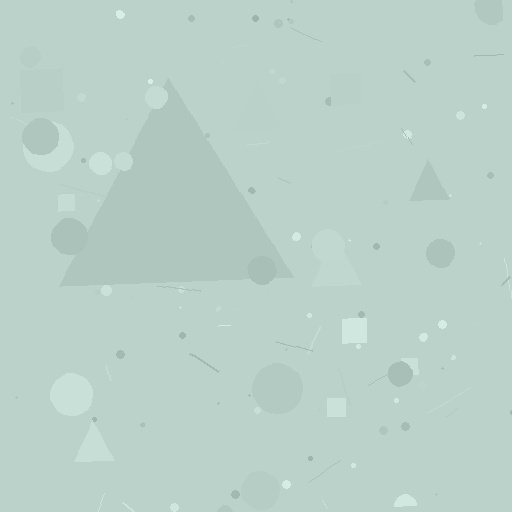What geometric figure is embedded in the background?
A triangle is embedded in the background.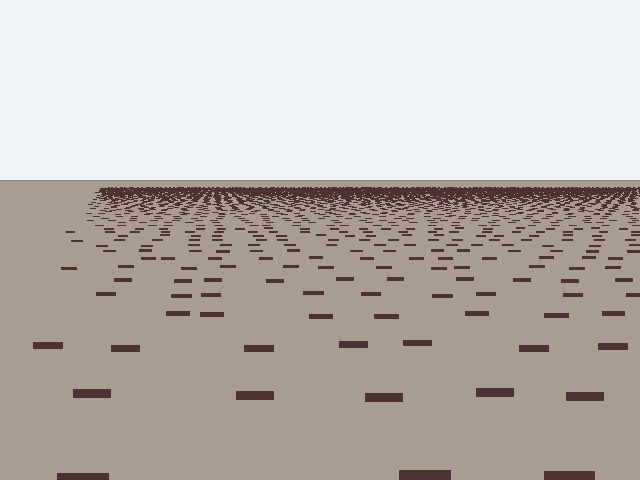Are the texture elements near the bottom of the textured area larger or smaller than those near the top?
Larger. Near the bottom, elements are closer to the viewer and appear at a bigger on-screen size.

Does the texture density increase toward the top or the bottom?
Density increases toward the top.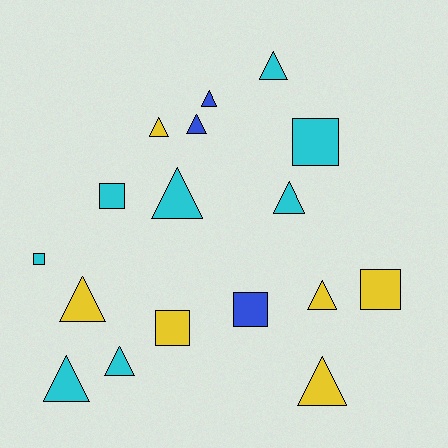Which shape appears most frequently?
Triangle, with 11 objects.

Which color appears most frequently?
Cyan, with 8 objects.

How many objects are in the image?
There are 17 objects.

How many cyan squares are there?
There are 3 cyan squares.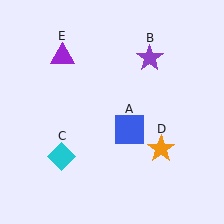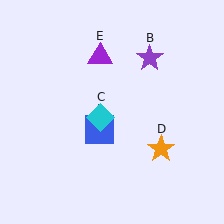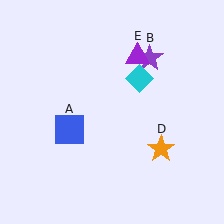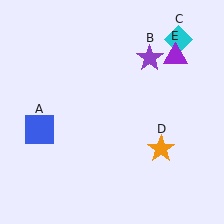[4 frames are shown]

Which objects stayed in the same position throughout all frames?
Purple star (object B) and orange star (object D) remained stationary.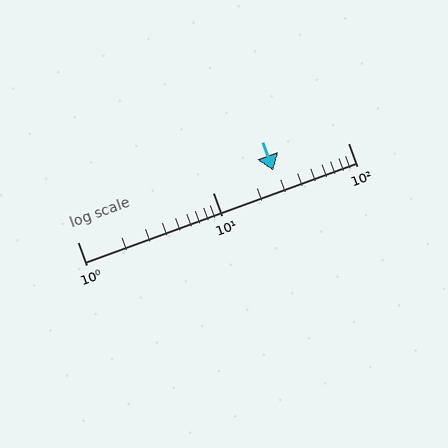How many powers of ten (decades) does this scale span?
The scale spans 2 decades, from 1 to 100.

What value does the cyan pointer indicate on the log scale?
The pointer indicates approximately 28.